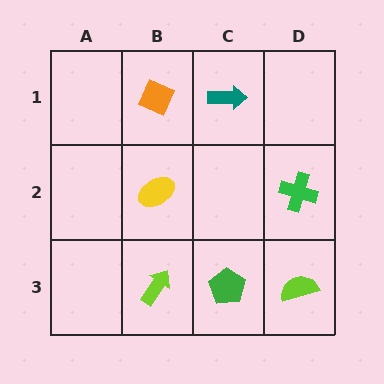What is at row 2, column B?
A yellow ellipse.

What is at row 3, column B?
A lime arrow.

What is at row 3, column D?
A lime semicircle.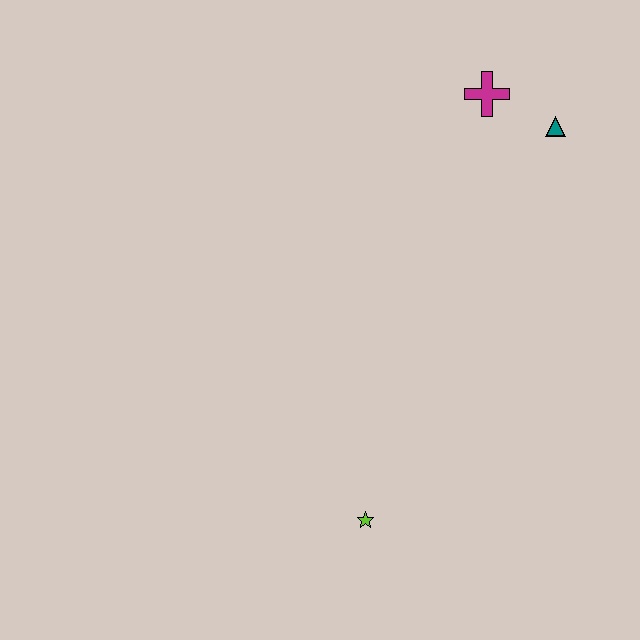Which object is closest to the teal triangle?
The magenta cross is closest to the teal triangle.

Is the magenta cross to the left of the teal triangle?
Yes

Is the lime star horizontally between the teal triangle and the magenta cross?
No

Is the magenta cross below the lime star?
No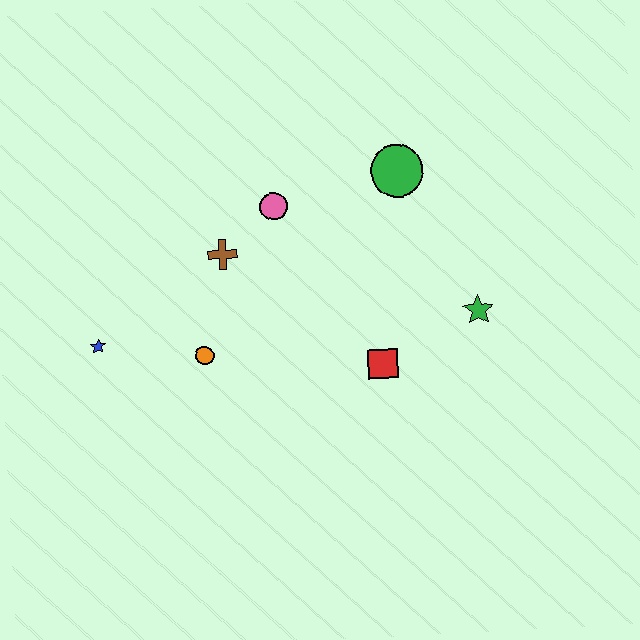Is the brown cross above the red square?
Yes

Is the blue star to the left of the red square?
Yes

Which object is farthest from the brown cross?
The green star is farthest from the brown cross.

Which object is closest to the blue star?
The orange circle is closest to the blue star.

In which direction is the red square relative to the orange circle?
The red square is to the right of the orange circle.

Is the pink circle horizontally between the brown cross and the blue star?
No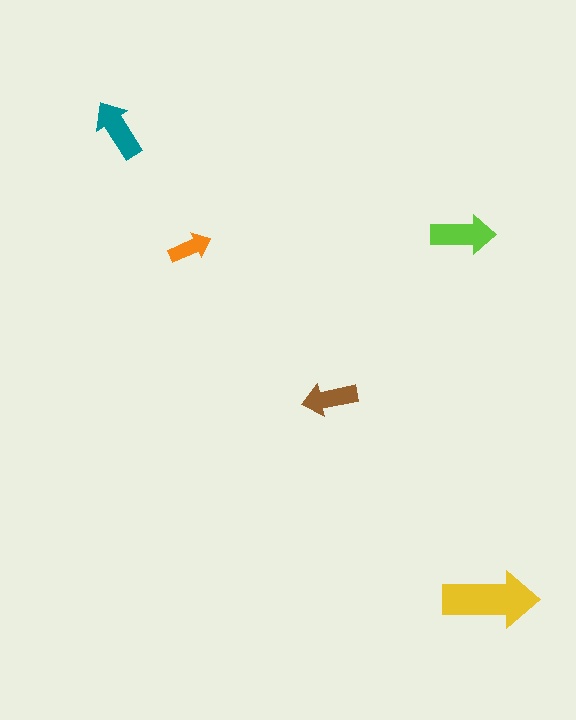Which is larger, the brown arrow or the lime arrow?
The lime one.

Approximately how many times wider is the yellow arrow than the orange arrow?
About 2 times wider.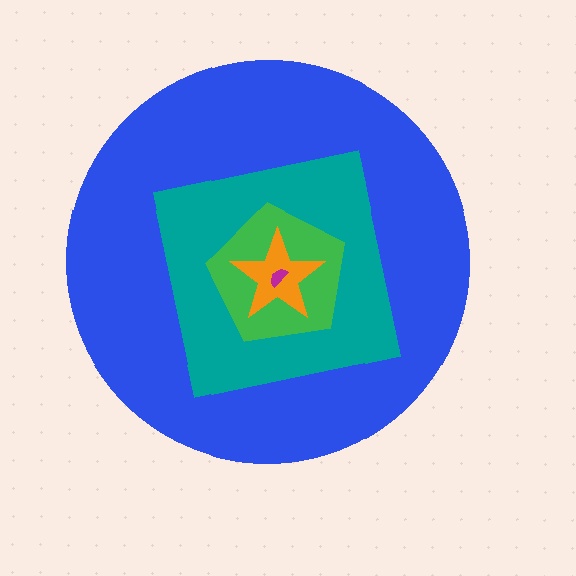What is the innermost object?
The magenta semicircle.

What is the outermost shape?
The blue circle.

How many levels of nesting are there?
5.